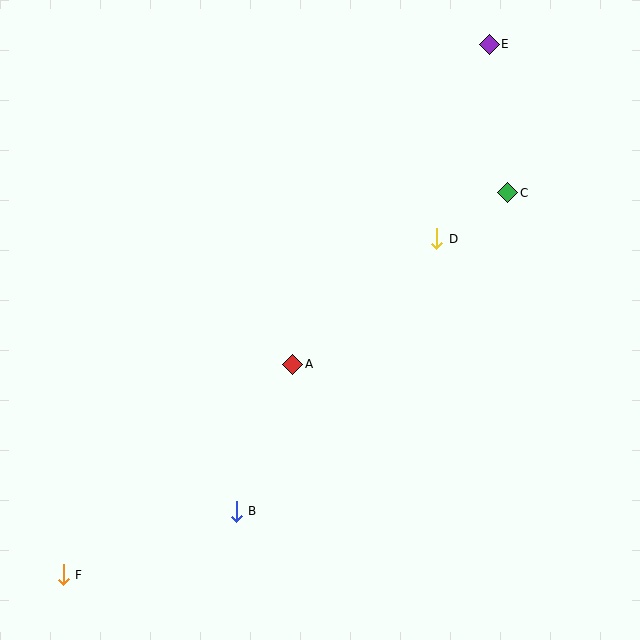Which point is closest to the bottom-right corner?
Point B is closest to the bottom-right corner.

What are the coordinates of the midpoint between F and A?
The midpoint between F and A is at (178, 470).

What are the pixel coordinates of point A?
Point A is at (293, 364).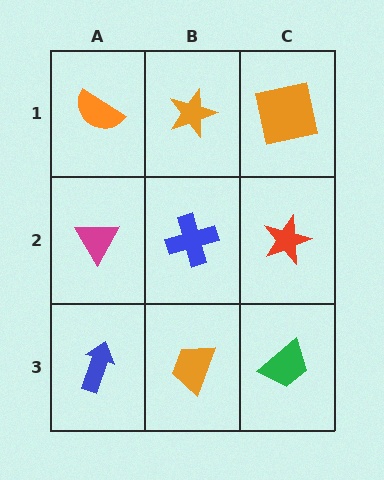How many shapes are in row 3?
3 shapes.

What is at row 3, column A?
A blue arrow.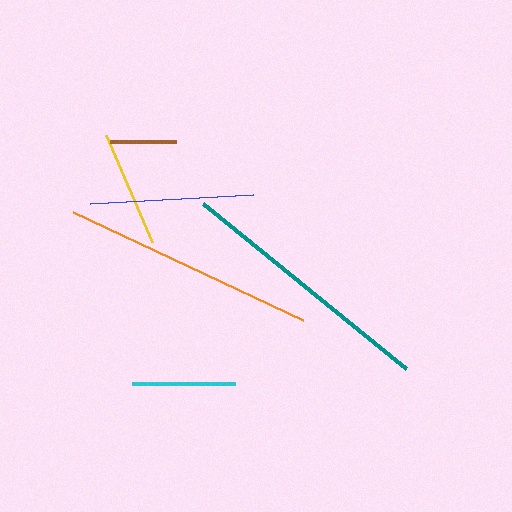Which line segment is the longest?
The teal line is the longest at approximately 261 pixels.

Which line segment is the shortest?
The brown line is the shortest at approximately 67 pixels.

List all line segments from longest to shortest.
From longest to shortest: teal, orange, blue, yellow, cyan, brown.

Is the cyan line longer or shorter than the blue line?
The blue line is longer than the cyan line.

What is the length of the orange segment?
The orange segment is approximately 254 pixels long.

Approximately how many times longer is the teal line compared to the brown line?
The teal line is approximately 3.9 times the length of the brown line.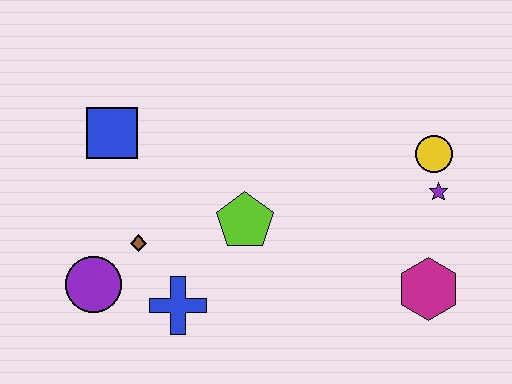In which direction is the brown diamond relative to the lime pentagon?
The brown diamond is to the left of the lime pentagon.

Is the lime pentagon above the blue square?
No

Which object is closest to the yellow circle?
The purple star is closest to the yellow circle.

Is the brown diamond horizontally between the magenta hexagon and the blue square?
Yes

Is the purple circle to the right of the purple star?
No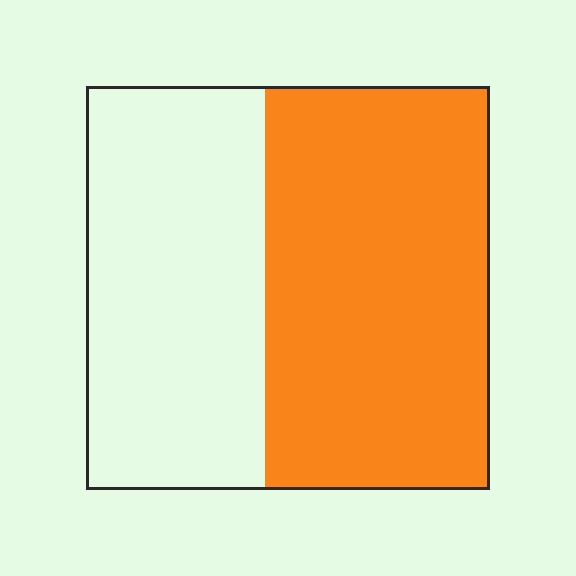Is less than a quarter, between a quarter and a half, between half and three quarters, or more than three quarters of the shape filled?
Between half and three quarters.